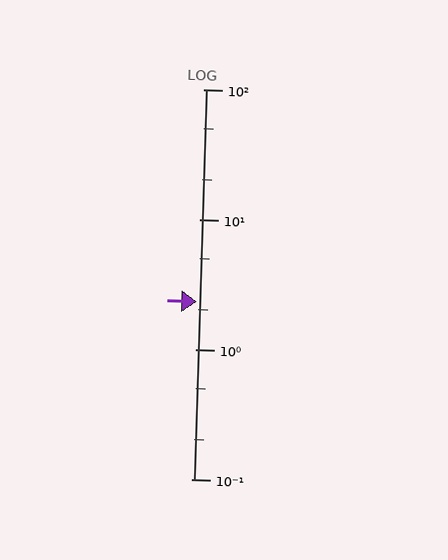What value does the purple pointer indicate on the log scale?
The pointer indicates approximately 2.3.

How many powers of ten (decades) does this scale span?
The scale spans 3 decades, from 0.1 to 100.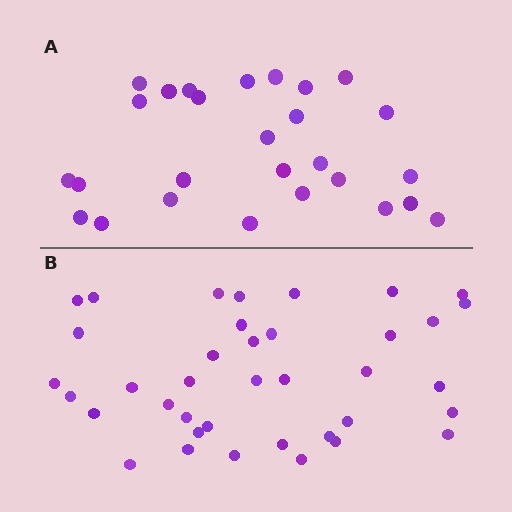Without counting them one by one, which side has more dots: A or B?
Region B (the bottom region) has more dots.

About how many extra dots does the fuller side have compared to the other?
Region B has roughly 12 or so more dots than region A.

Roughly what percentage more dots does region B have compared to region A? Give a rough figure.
About 40% more.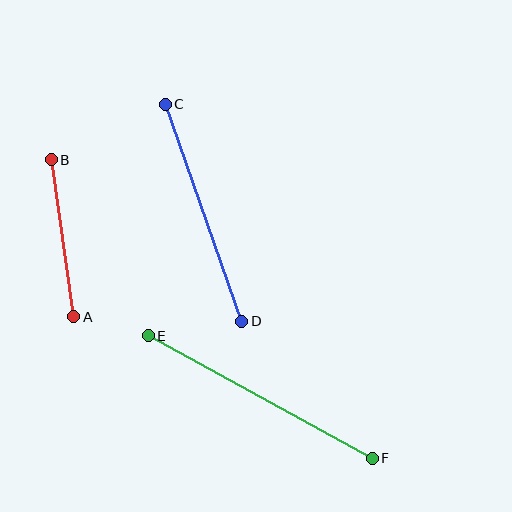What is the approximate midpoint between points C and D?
The midpoint is at approximately (204, 213) pixels.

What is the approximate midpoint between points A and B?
The midpoint is at approximately (63, 238) pixels.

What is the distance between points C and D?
The distance is approximately 230 pixels.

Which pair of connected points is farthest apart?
Points E and F are farthest apart.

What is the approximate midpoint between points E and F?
The midpoint is at approximately (260, 397) pixels.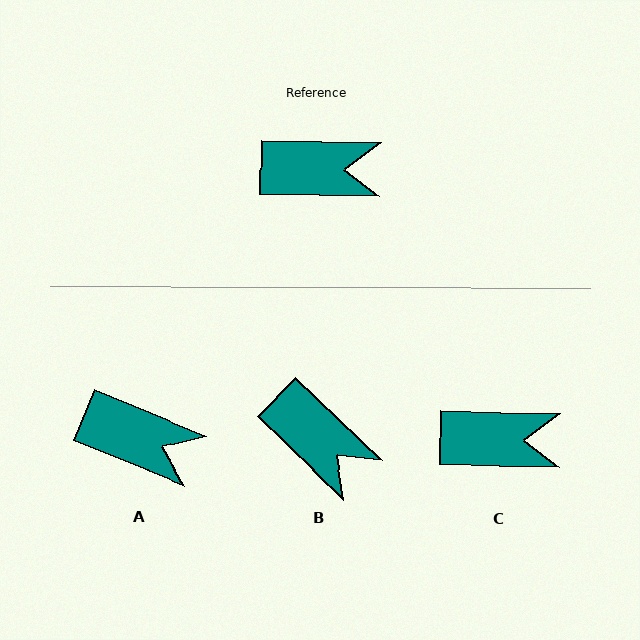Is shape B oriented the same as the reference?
No, it is off by about 43 degrees.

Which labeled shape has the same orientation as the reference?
C.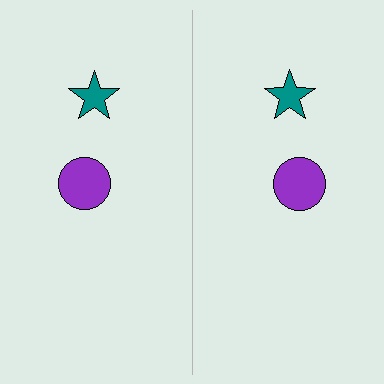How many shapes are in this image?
There are 4 shapes in this image.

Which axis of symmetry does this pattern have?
The pattern has a vertical axis of symmetry running through the center of the image.